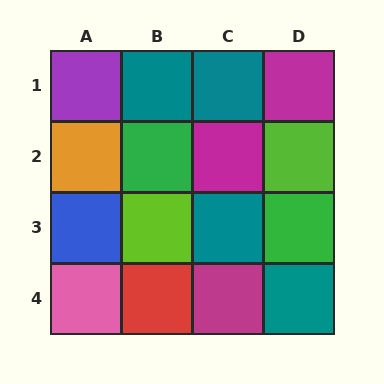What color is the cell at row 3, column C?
Teal.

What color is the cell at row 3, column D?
Green.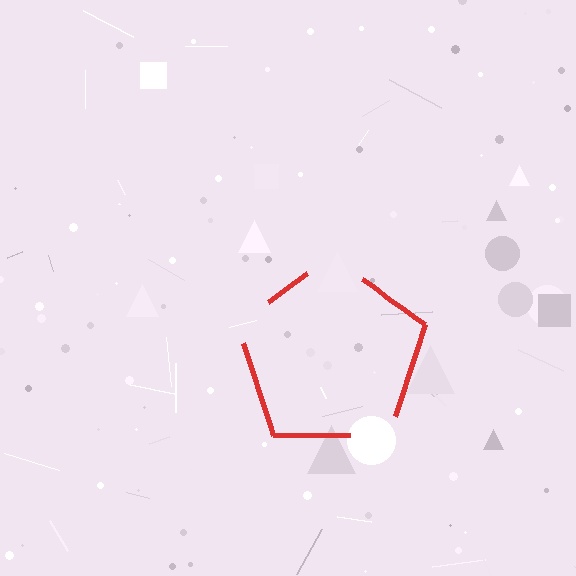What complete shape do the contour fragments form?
The contour fragments form a pentagon.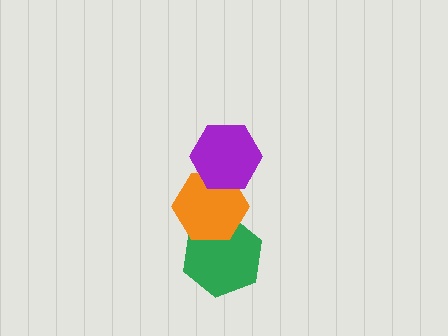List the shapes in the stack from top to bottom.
From top to bottom: the purple hexagon, the orange hexagon, the green hexagon.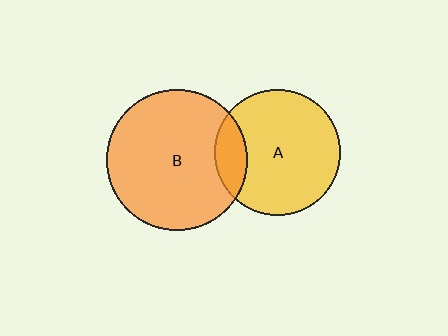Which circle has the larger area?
Circle B (orange).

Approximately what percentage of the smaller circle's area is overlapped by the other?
Approximately 15%.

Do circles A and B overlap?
Yes.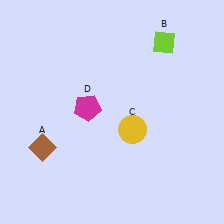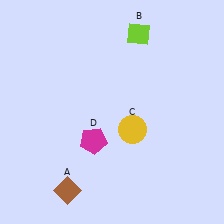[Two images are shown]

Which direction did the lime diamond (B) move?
The lime diamond (B) moved left.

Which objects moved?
The objects that moved are: the brown diamond (A), the lime diamond (B), the magenta pentagon (D).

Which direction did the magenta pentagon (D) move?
The magenta pentagon (D) moved down.